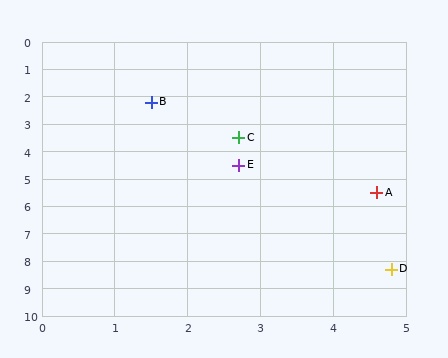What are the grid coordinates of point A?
Point A is at approximately (4.6, 5.5).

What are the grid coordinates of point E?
Point E is at approximately (2.7, 4.5).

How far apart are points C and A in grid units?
Points C and A are about 2.8 grid units apart.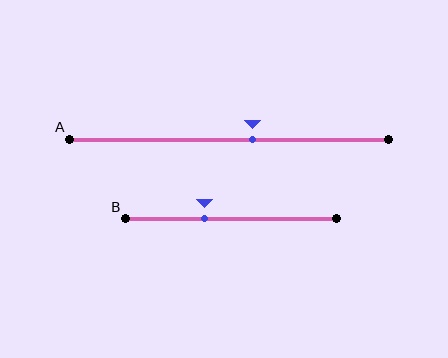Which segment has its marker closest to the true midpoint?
Segment A has its marker closest to the true midpoint.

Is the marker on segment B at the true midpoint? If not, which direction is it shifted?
No, the marker on segment B is shifted to the left by about 12% of the segment length.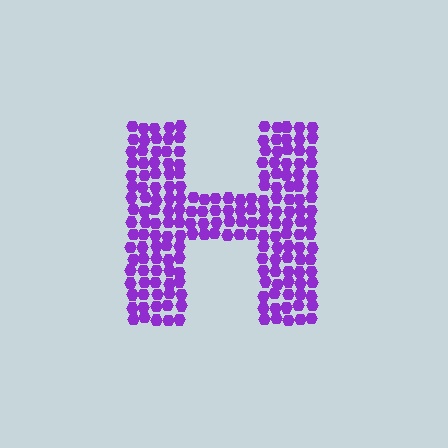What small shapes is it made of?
It is made of small hexagons.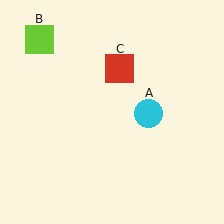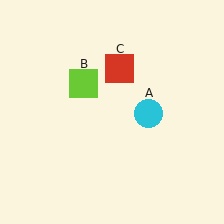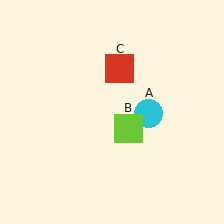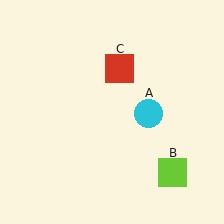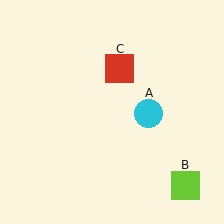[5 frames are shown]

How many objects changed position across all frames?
1 object changed position: lime square (object B).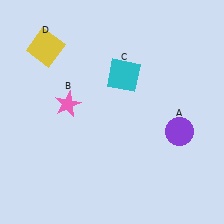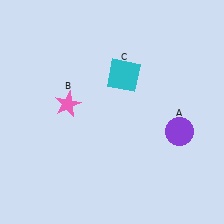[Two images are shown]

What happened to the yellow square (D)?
The yellow square (D) was removed in Image 2. It was in the top-left area of Image 1.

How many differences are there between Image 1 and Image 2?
There is 1 difference between the two images.